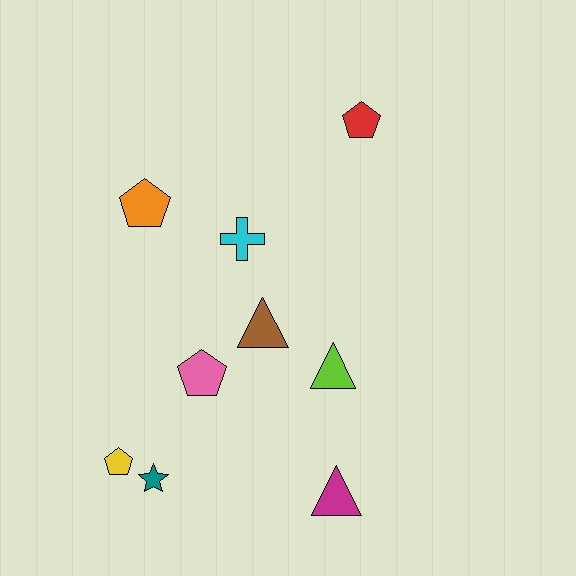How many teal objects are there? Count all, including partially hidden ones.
There is 1 teal object.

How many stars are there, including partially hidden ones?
There is 1 star.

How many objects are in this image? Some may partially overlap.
There are 9 objects.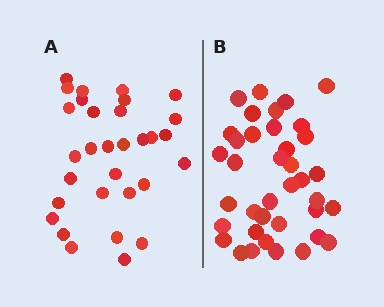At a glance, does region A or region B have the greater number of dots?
Region B (the right region) has more dots.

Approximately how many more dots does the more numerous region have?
Region B has roughly 8 or so more dots than region A.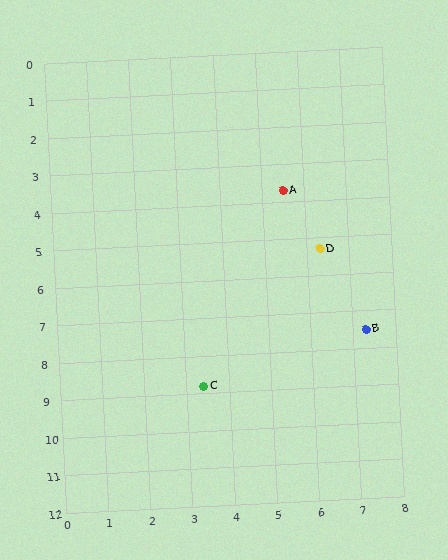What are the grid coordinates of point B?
Point B is at approximately (7.3, 7.5).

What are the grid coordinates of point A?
Point A is at approximately (5.5, 3.7).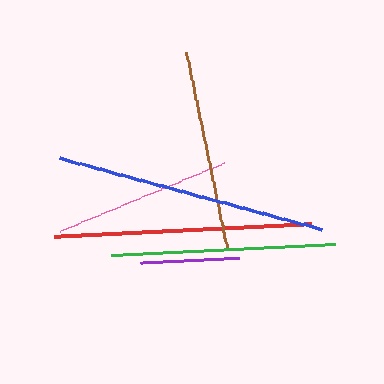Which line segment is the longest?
The blue line is the longest at approximately 272 pixels.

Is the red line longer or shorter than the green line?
The red line is longer than the green line.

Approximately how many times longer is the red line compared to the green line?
The red line is approximately 1.1 times the length of the green line.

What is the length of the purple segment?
The purple segment is approximately 99 pixels long.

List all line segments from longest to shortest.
From longest to shortest: blue, red, green, brown, pink, purple.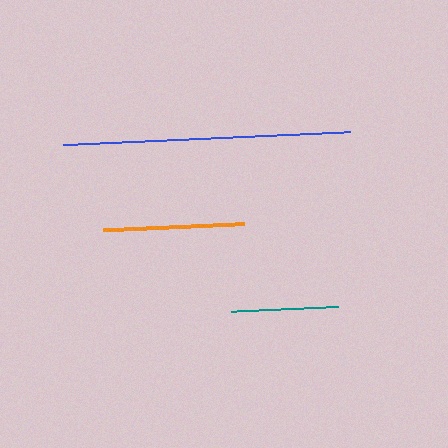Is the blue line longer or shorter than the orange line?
The blue line is longer than the orange line.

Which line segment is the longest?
The blue line is the longest at approximately 287 pixels.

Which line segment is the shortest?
The teal line is the shortest at approximately 107 pixels.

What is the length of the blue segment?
The blue segment is approximately 287 pixels long.